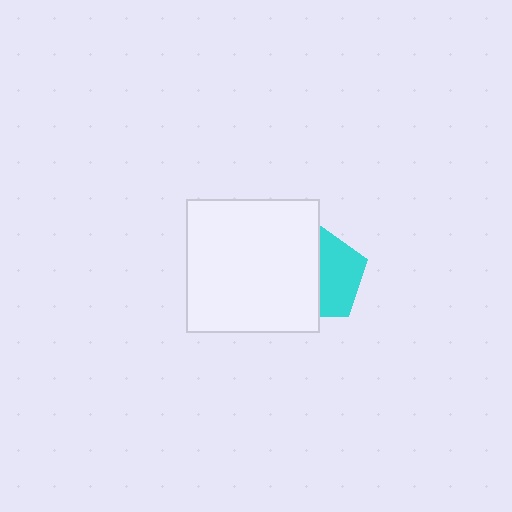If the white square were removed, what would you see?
You would see the complete cyan pentagon.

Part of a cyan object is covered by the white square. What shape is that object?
It is a pentagon.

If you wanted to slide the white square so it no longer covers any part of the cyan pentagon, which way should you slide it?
Slide it left — that is the most direct way to separate the two shapes.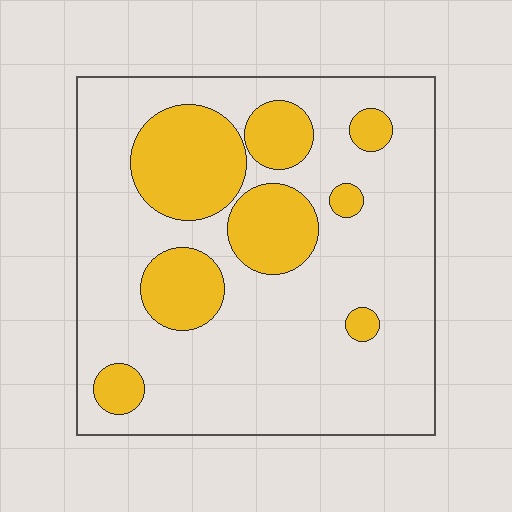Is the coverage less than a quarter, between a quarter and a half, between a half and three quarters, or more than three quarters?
Less than a quarter.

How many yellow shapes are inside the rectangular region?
8.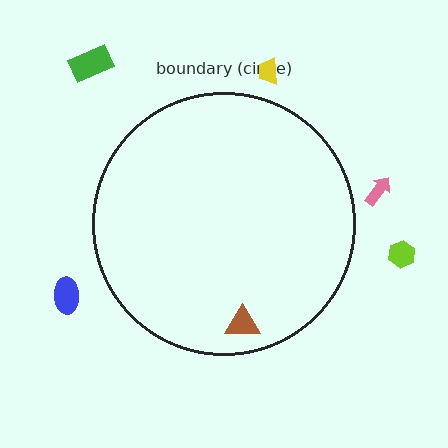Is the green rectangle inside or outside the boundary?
Outside.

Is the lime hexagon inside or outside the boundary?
Outside.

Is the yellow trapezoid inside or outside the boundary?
Outside.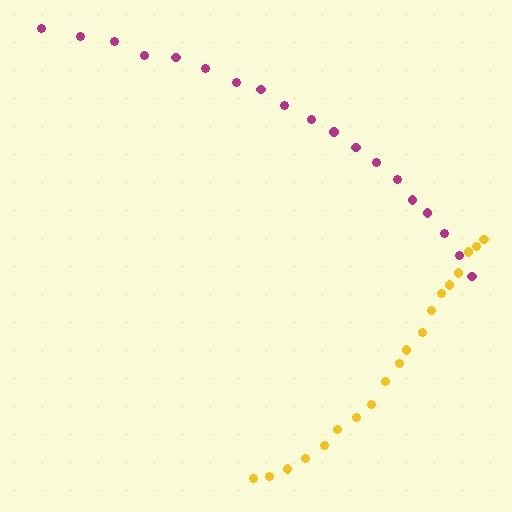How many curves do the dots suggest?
There are 2 distinct paths.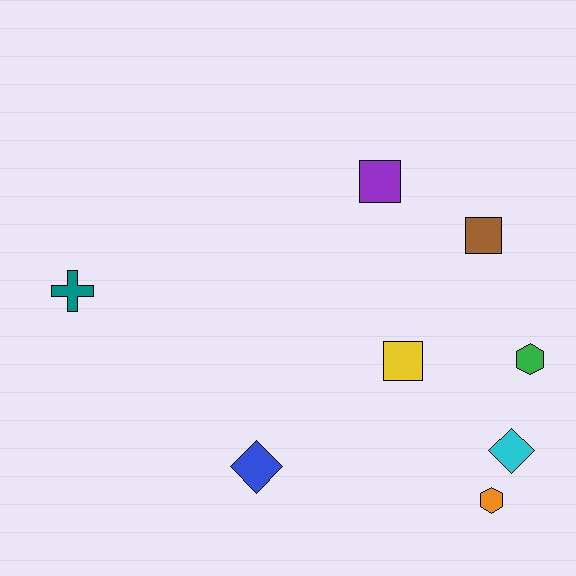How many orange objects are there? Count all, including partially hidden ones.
There is 1 orange object.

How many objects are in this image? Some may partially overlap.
There are 8 objects.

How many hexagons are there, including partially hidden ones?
There are 2 hexagons.